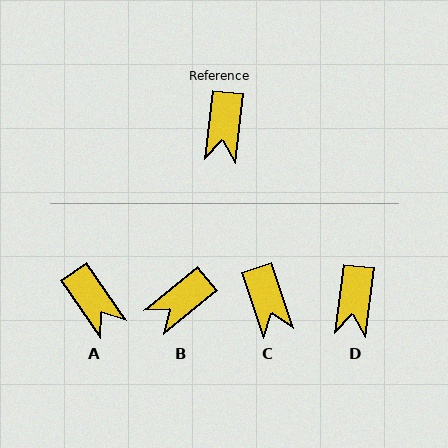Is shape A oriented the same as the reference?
No, it is off by about 42 degrees.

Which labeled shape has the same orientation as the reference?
D.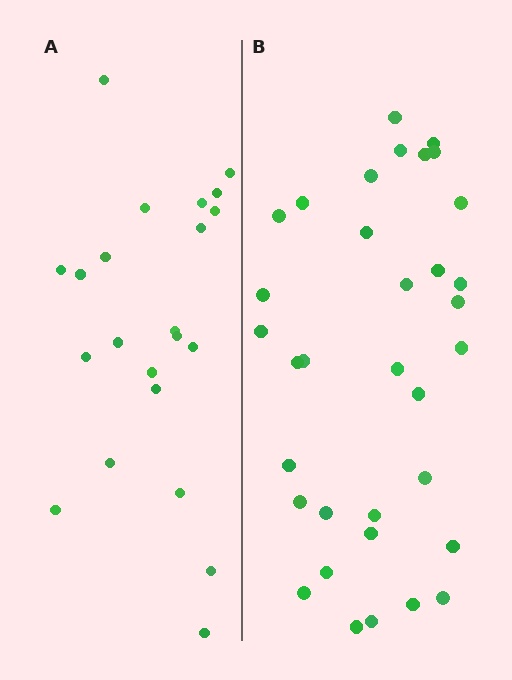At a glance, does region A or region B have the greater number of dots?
Region B (the right region) has more dots.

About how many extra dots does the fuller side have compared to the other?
Region B has roughly 12 or so more dots than region A.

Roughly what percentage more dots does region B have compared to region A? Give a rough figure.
About 55% more.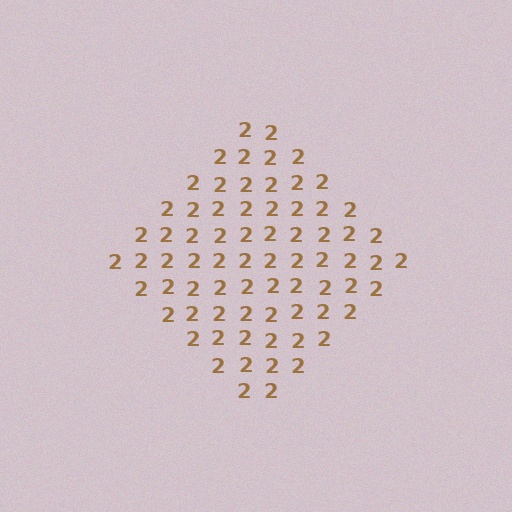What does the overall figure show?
The overall figure shows a diamond.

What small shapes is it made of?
It is made of small digit 2's.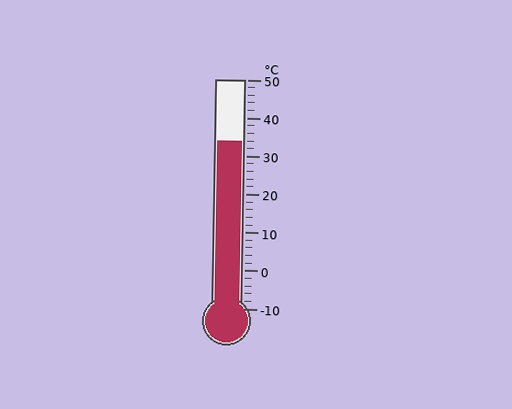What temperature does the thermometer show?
The thermometer shows approximately 34°C.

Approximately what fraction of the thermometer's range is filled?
The thermometer is filled to approximately 75% of its range.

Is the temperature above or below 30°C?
The temperature is above 30°C.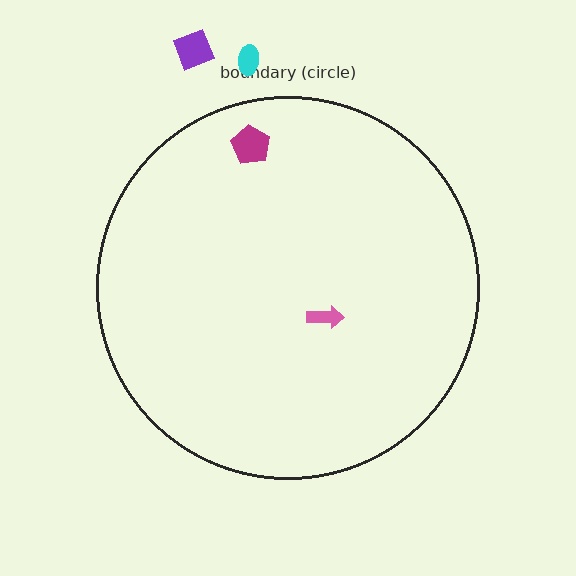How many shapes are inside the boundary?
2 inside, 2 outside.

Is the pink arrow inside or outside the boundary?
Inside.